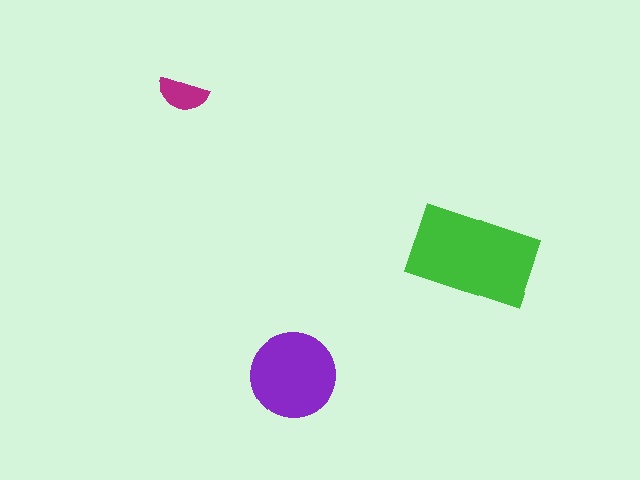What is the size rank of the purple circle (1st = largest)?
2nd.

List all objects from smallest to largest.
The magenta semicircle, the purple circle, the green rectangle.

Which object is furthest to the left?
The magenta semicircle is leftmost.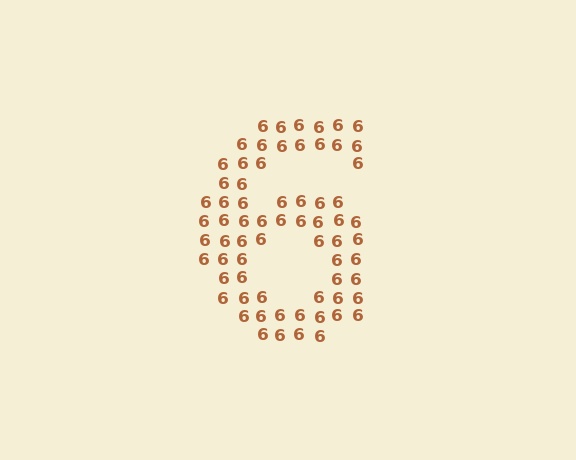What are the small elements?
The small elements are digit 6's.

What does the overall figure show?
The overall figure shows the digit 6.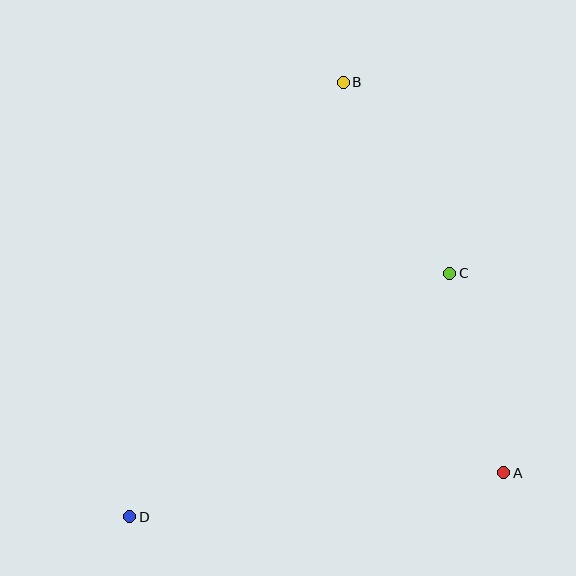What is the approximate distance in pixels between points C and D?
The distance between C and D is approximately 402 pixels.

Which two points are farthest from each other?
Points B and D are farthest from each other.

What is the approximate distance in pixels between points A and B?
The distance between A and B is approximately 422 pixels.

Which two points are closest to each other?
Points A and C are closest to each other.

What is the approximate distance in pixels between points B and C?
The distance between B and C is approximately 219 pixels.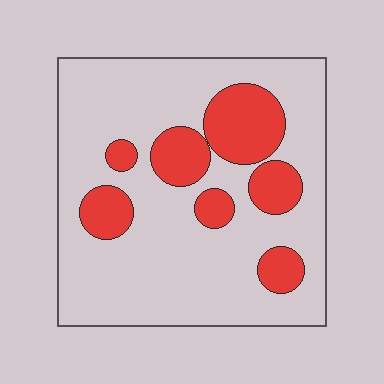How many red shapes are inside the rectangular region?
7.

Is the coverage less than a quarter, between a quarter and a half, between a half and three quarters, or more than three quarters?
Less than a quarter.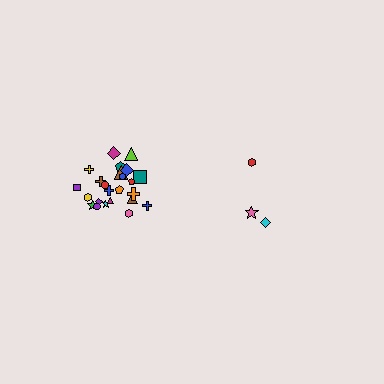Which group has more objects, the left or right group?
The left group.